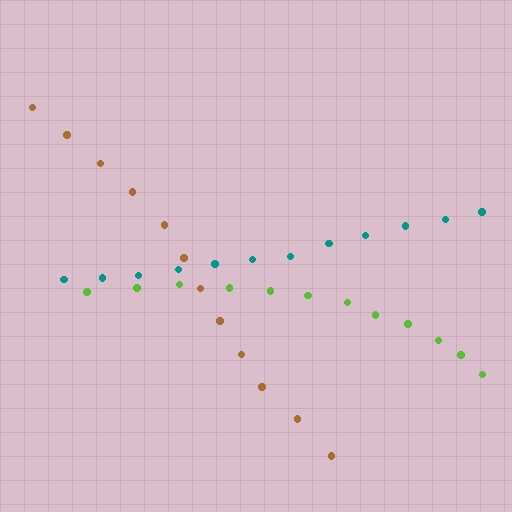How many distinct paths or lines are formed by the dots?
There are 3 distinct paths.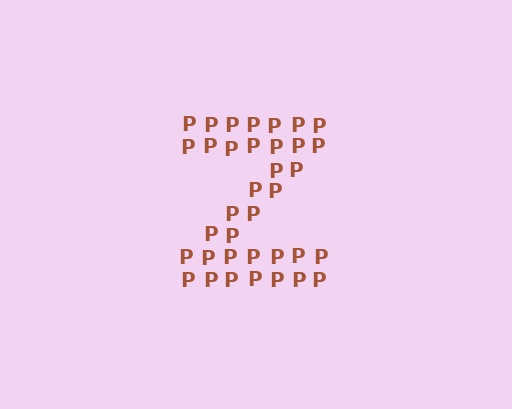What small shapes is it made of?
It is made of small letter P's.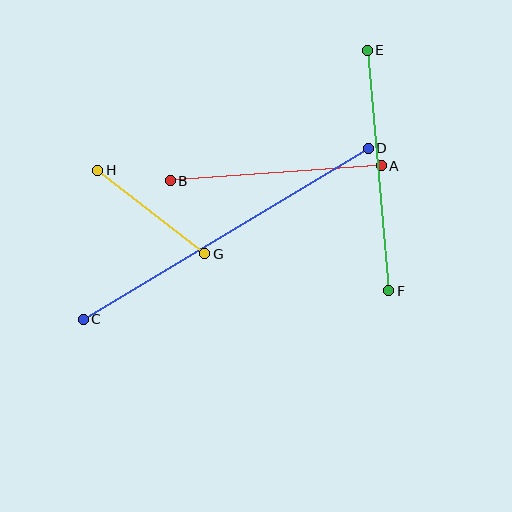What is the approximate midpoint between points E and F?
The midpoint is at approximately (378, 170) pixels.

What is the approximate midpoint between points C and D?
The midpoint is at approximately (226, 234) pixels.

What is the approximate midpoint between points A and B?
The midpoint is at approximately (276, 173) pixels.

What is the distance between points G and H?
The distance is approximately 136 pixels.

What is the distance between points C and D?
The distance is approximately 332 pixels.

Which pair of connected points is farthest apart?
Points C and D are farthest apart.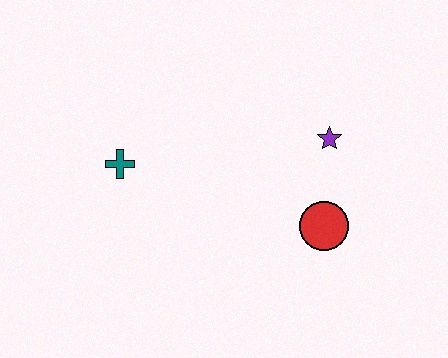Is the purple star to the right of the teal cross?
Yes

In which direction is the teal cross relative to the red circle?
The teal cross is to the left of the red circle.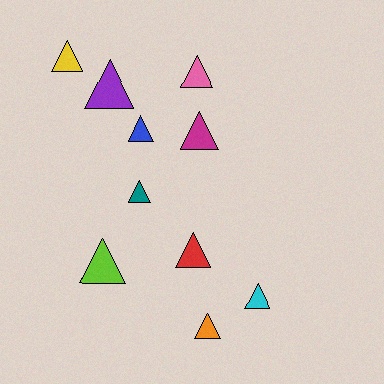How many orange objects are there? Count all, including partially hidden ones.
There is 1 orange object.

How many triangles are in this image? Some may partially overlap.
There are 10 triangles.